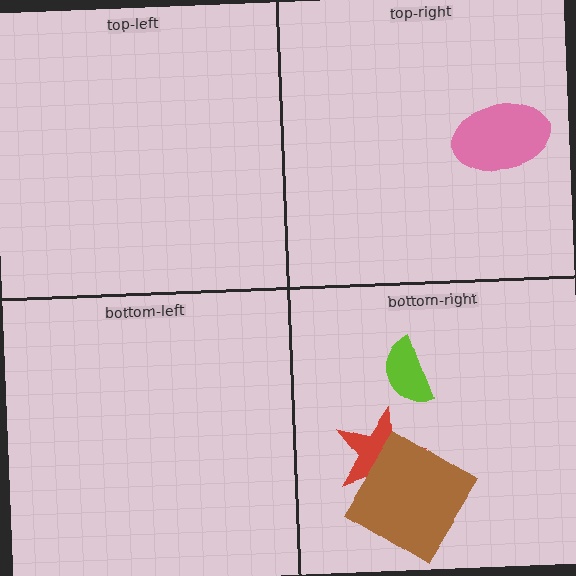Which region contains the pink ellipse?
The top-right region.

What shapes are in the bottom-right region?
The red star, the lime semicircle, the brown diamond.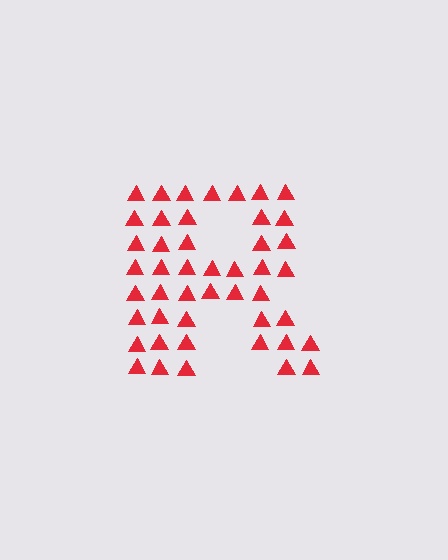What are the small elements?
The small elements are triangles.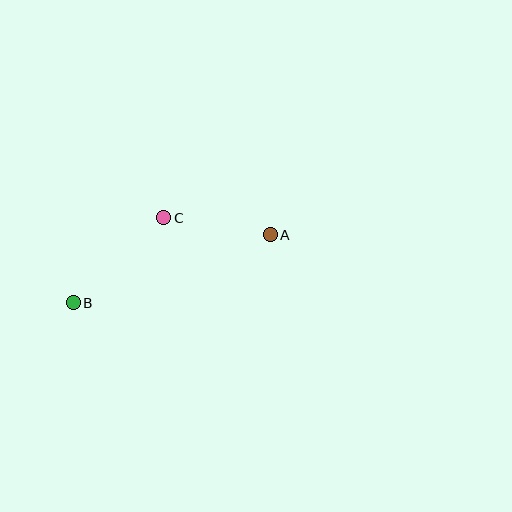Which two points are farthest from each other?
Points A and B are farthest from each other.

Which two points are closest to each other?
Points A and C are closest to each other.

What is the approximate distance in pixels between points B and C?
The distance between B and C is approximately 124 pixels.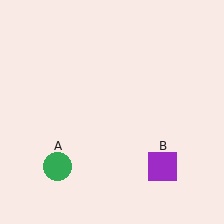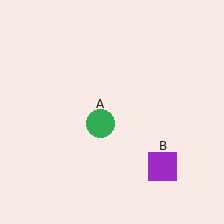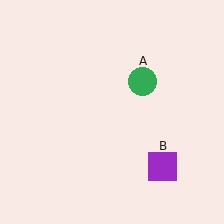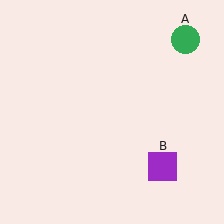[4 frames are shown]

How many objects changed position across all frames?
1 object changed position: green circle (object A).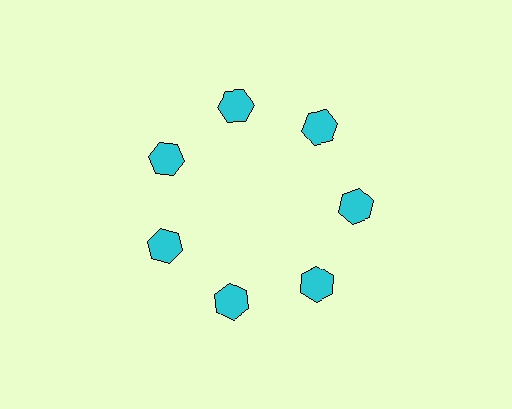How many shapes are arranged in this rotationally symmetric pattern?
There are 7 shapes, arranged in 7 groups of 1.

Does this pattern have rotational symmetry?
Yes, this pattern has 7-fold rotational symmetry. It looks the same after rotating 51 degrees around the center.